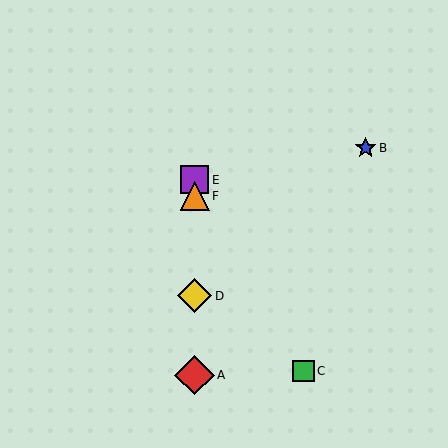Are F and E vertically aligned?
Yes, both are at x≈195.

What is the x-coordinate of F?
Object F is at x≈195.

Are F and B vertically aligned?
No, F is at x≈195 and B is at x≈366.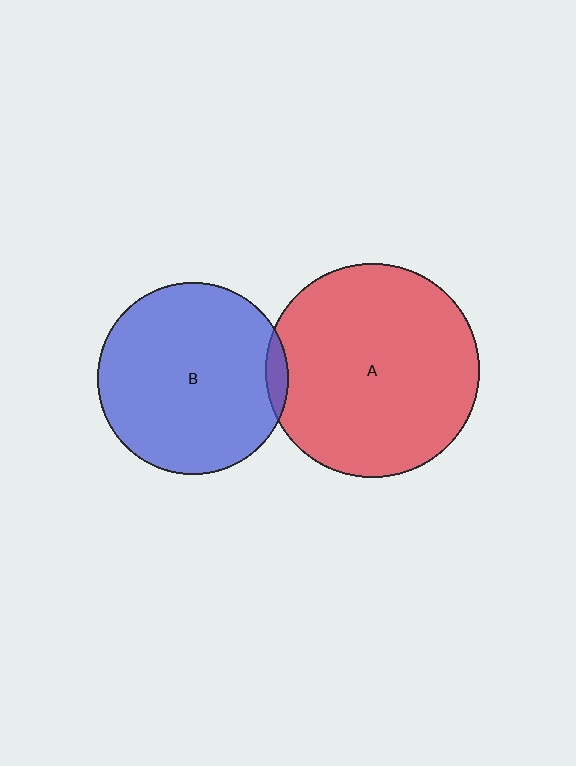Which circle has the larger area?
Circle A (red).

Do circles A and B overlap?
Yes.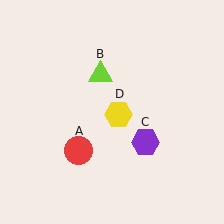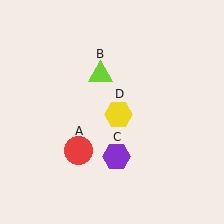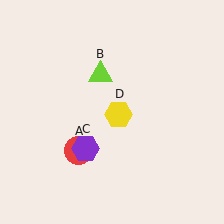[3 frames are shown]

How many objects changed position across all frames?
1 object changed position: purple hexagon (object C).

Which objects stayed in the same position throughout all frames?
Red circle (object A) and lime triangle (object B) and yellow hexagon (object D) remained stationary.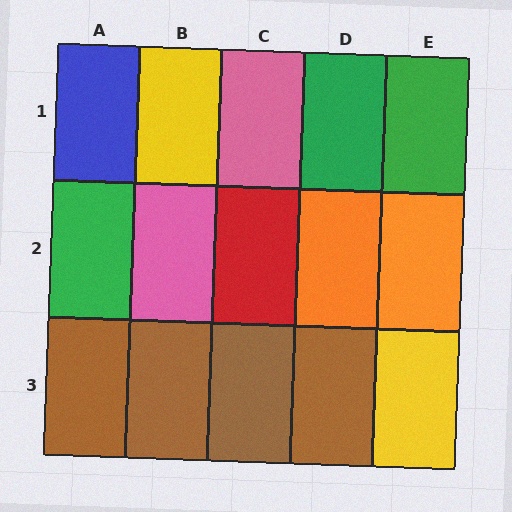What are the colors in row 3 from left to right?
Brown, brown, brown, brown, yellow.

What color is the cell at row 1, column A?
Blue.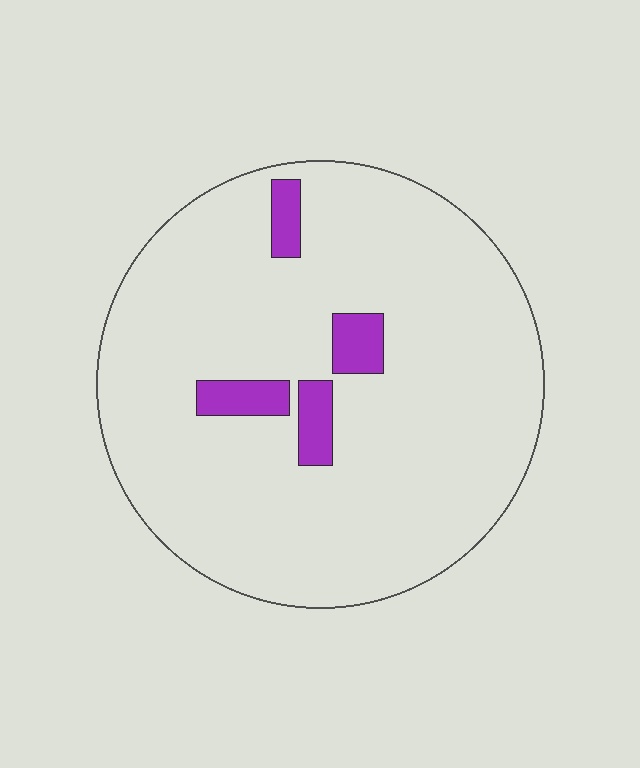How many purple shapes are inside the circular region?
4.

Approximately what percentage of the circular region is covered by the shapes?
Approximately 10%.